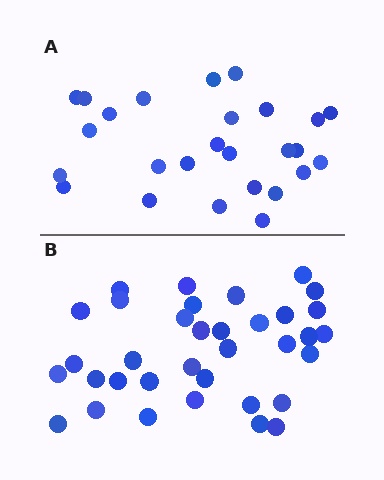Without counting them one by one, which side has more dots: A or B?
Region B (the bottom region) has more dots.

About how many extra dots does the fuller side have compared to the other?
Region B has roughly 8 or so more dots than region A.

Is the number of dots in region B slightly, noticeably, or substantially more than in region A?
Region B has noticeably more, but not dramatically so. The ratio is roughly 1.3 to 1.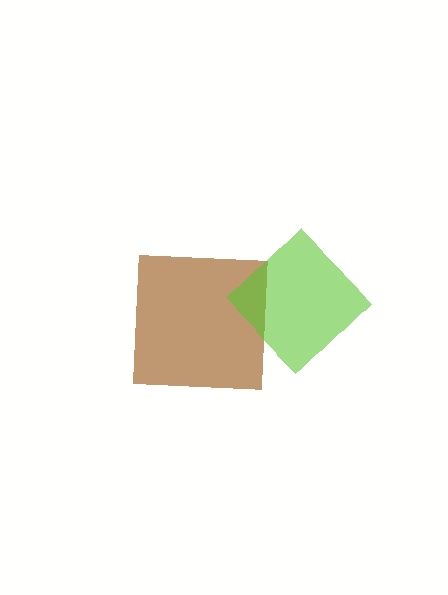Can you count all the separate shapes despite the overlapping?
Yes, there are 2 separate shapes.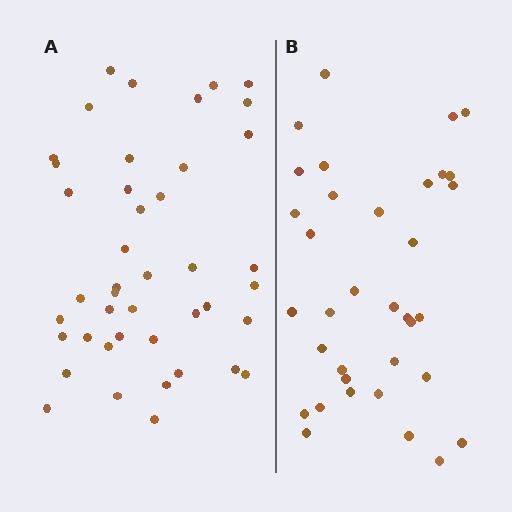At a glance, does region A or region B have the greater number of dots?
Region A (the left region) has more dots.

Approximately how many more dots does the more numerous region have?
Region A has roughly 8 or so more dots than region B.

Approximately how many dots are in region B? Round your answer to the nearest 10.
About 40 dots. (The exact count is 35, which rounds to 40.)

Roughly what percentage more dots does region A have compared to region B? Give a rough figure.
About 25% more.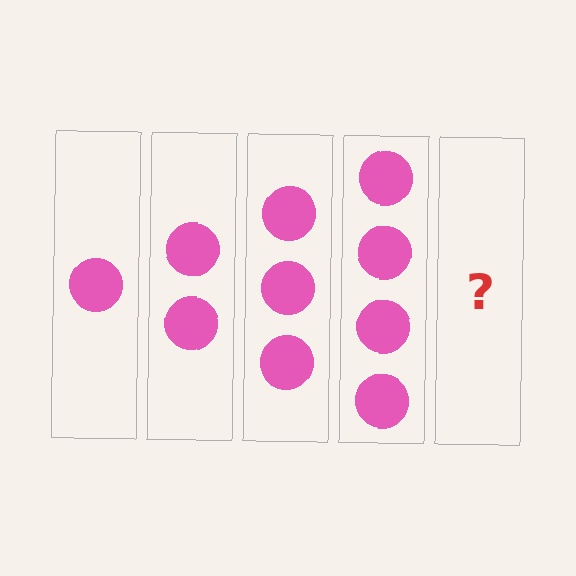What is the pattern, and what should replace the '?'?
The pattern is that each step adds one more circle. The '?' should be 5 circles.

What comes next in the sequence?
The next element should be 5 circles.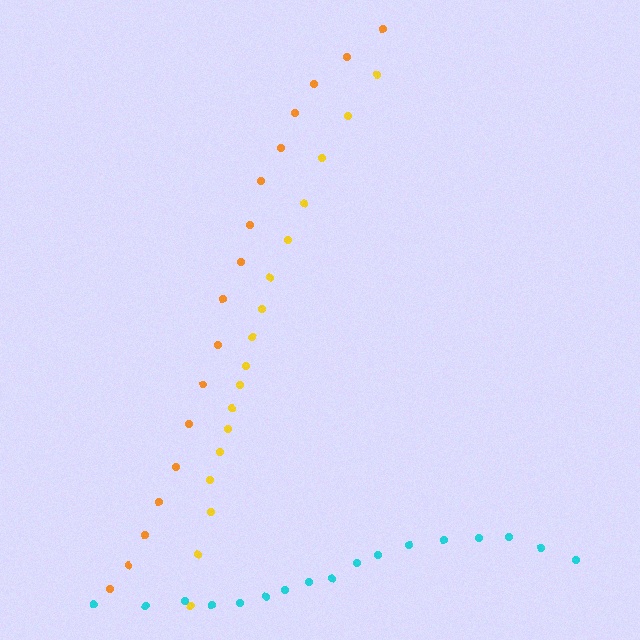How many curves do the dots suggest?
There are 3 distinct paths.